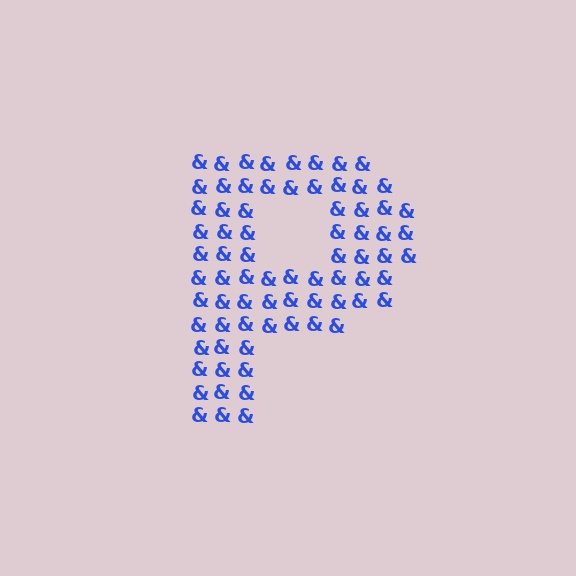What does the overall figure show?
The overall figure shows the letter P.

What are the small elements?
The small elements are ampersands.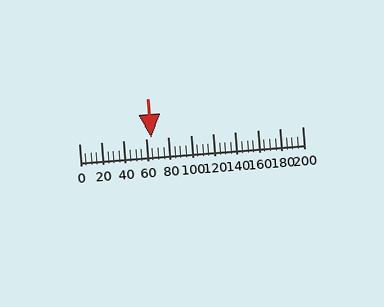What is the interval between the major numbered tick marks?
The major tick marks are spaced 20 units apart.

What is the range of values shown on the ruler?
The ruler shows values from 0 to 200.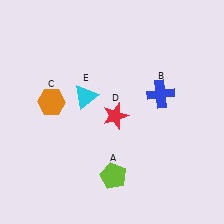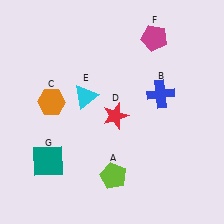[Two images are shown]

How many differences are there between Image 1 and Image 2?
There are 2 differences between the two images.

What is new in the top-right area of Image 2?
A magenta pentagon (F) was added in the top-right area of Image 2.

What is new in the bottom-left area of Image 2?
A teal square (G) was added in the bottom-left area of Image 2.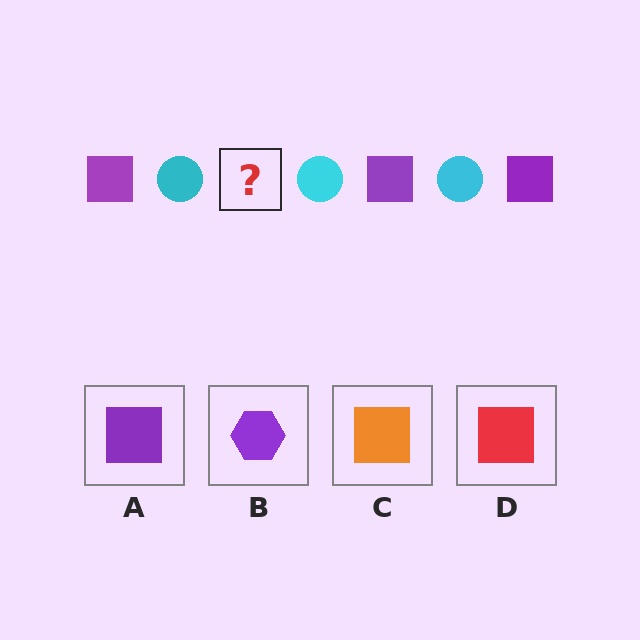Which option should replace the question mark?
Option A.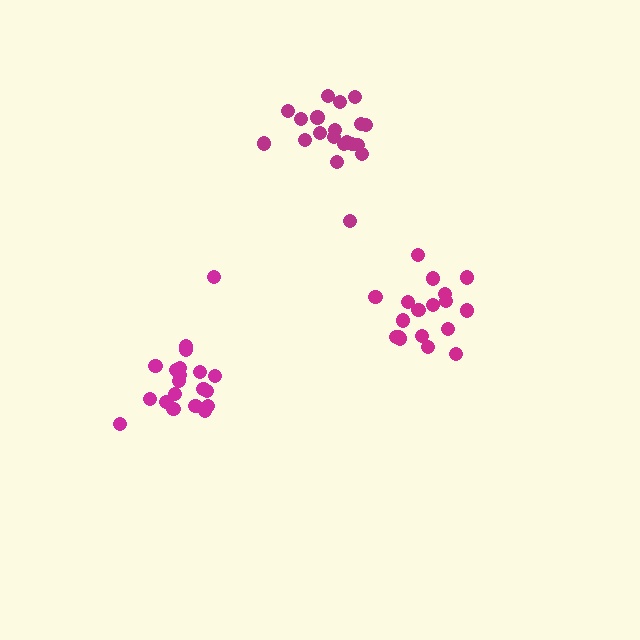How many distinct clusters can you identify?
There are 3 distinct clusters.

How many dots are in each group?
Group 1: 18 dots, Group 2: 20 dots, Group 3: 20 dots (58 total).